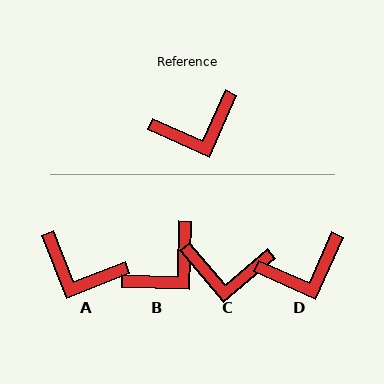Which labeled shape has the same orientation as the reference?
D.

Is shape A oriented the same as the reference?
No, it is off by about 44 degrees.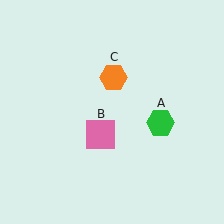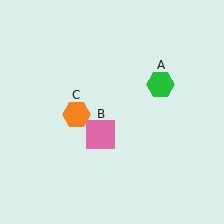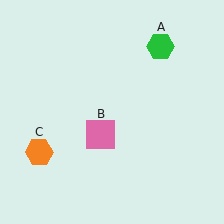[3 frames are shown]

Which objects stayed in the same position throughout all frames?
Pink square (object B) remained stationary.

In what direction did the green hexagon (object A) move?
The green hexagon (object A) moved up.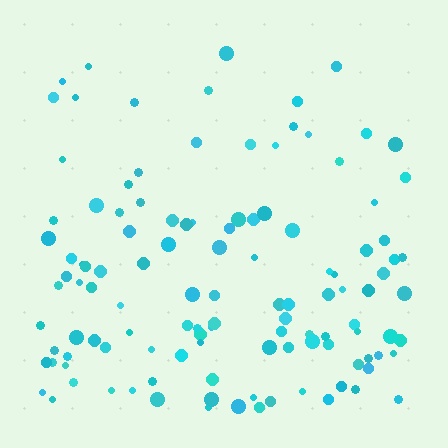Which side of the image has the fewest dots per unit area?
The top.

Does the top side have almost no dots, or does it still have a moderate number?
Still a moderate number, just noticeably fewer than the bottom.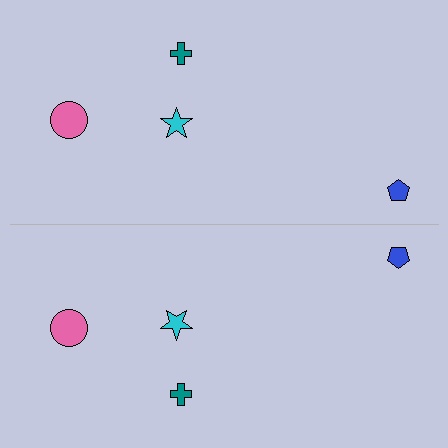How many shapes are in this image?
There are 8 shapes in this image.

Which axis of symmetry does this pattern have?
The pattern has a horizontal axis of symmetry running through the center of the image.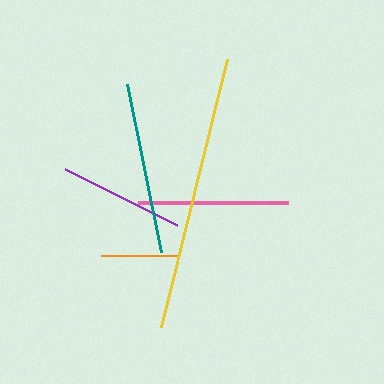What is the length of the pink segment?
The pink segment is approximately 150 pixels long.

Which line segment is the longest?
The yellow line is the longest at approximately 276 pixels.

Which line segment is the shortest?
The orange line is the shortest at approximately 76 pixels.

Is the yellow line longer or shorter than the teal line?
The yellow line is longer than the teal line.